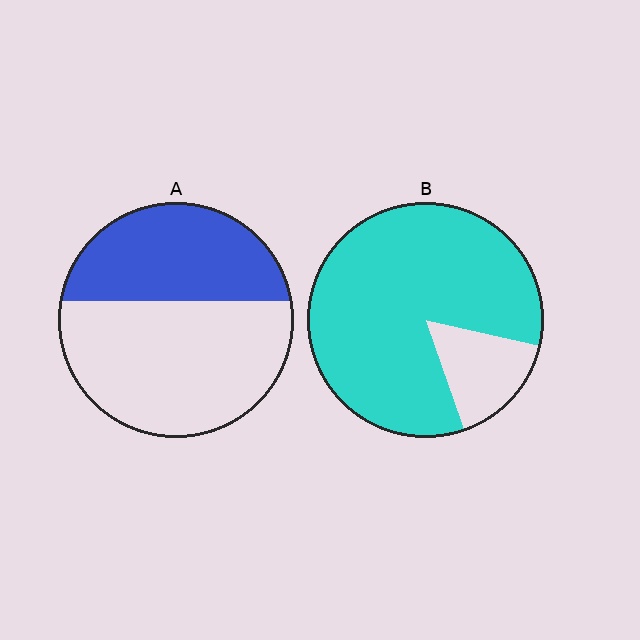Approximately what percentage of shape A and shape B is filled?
A is approximately 40% and B is approximately 85%.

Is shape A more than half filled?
No.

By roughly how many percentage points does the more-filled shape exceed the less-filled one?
By roughly 45 percentage points (B over A).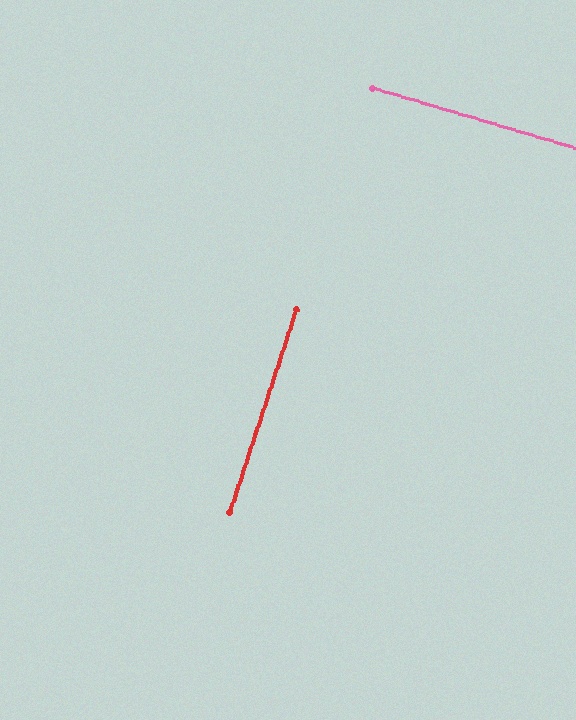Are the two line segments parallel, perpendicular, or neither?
Perpendicular — they meet at approximately 88°.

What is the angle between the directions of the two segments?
Approximately 88 degrees.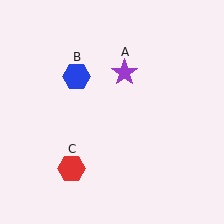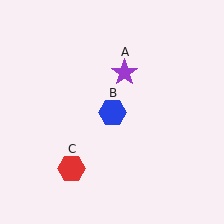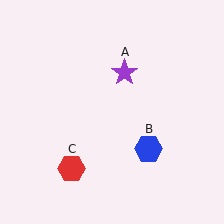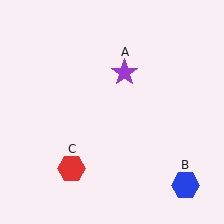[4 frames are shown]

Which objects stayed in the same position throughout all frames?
Purple star (object A) and red hexagon (object C) remained stationary.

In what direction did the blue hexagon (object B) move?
The blue hexagon (object B) moved down and to the right.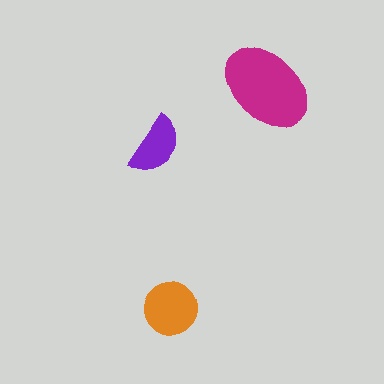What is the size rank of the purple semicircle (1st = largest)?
3rd.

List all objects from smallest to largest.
The purple semicircle, the orange circle, the magenta ellipse.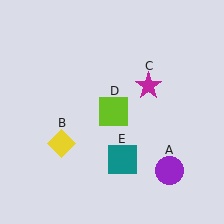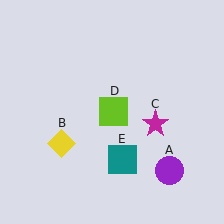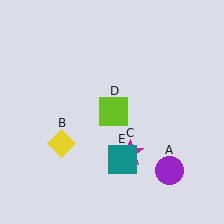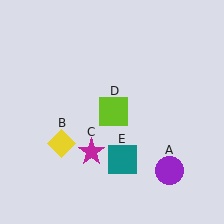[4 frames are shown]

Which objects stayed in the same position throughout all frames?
Purple circle (object A) and yellow diamond (object B) and lime square (object D) and teal square (object E) remained stationary.